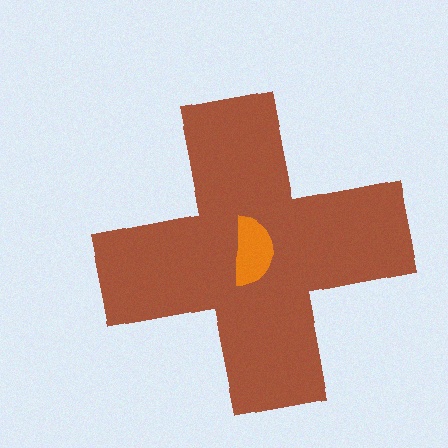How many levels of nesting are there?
2.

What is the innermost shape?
The orange semicircle.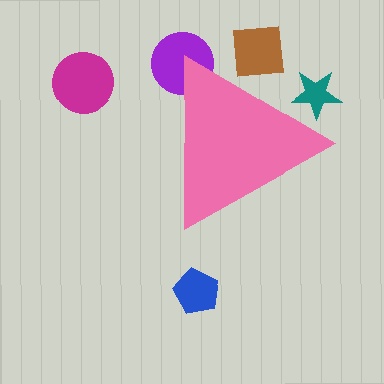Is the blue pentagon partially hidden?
No, the blue pentagon is fully visible.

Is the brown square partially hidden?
Yes, the brown square is partially hidden behind the pink triangle.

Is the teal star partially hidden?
Yes, the teal star is partially hidden behind the pink triangle.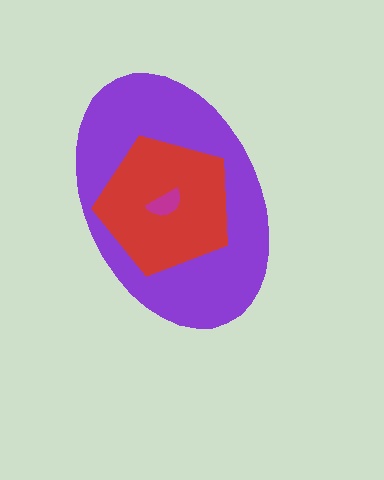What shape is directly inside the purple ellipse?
The red pentagon.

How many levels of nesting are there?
3.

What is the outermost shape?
The purple ellipse.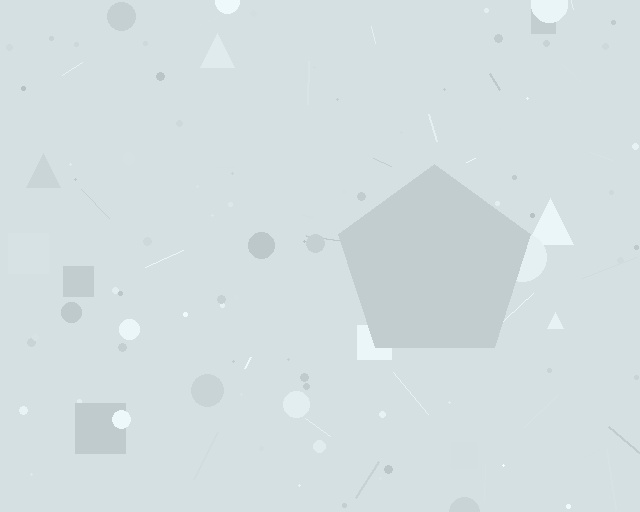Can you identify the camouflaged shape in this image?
The camouflaged shape is a pentagon.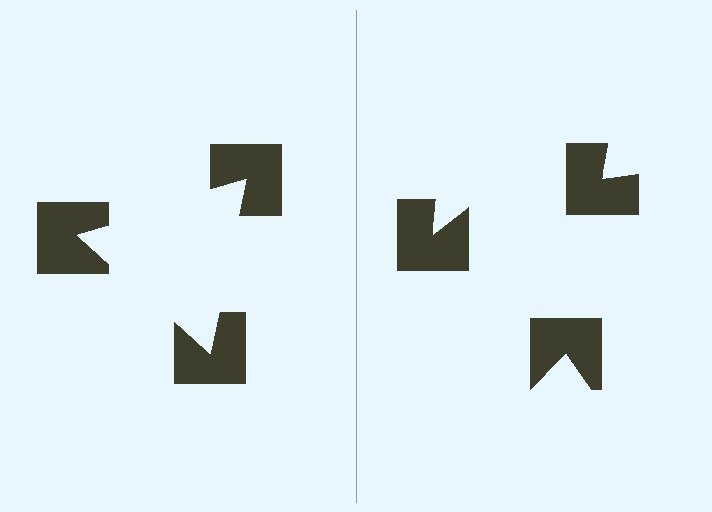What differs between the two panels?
The notched squares are positioned identically on both sides; only the wedge orientations differ. On the left they align to a triangle; on the right they are misaligned.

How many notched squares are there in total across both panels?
6 — 3 on each side.